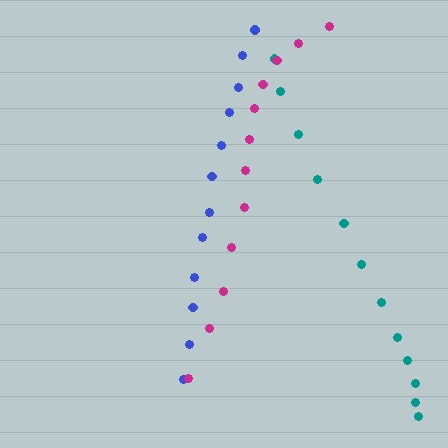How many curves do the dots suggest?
There are 3 distinct paths.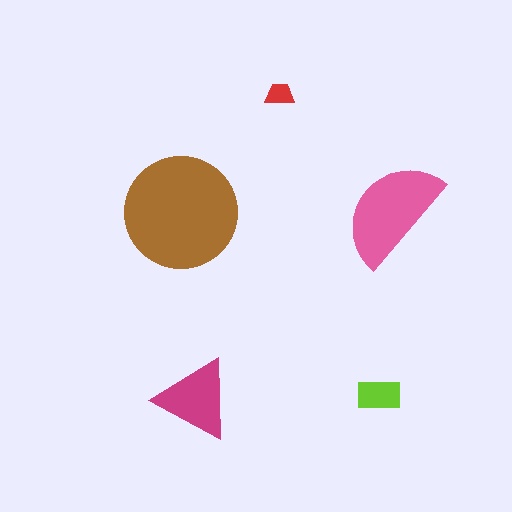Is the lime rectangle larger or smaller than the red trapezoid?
Larger.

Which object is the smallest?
The red trapezoid.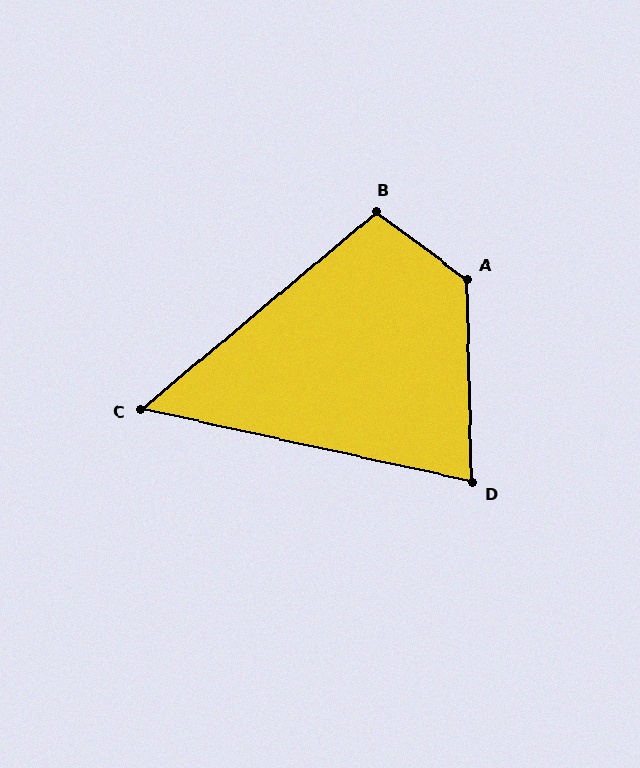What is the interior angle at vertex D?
Approximately 76 degrees (acute).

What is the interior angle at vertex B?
Approximately 104 degrees (obtuse).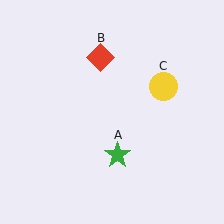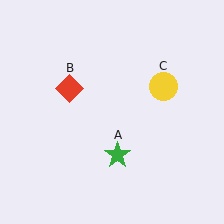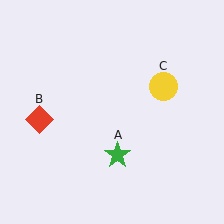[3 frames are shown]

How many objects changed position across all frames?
1 object changed position: red diamond (object B).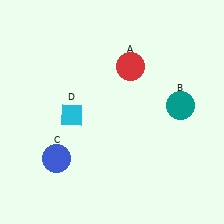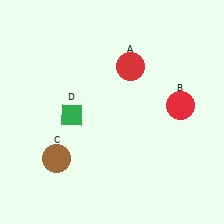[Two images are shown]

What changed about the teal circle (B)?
In Image 1, B is teal. In Image 2, it changed to red.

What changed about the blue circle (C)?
In Image 1, C is blue. In Image 2, it changed to brown.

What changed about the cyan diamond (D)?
In Image 1, D is cyan. In Image 2, it changed to green.